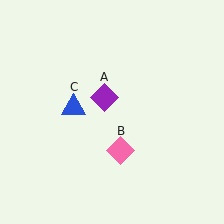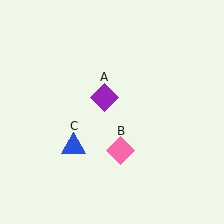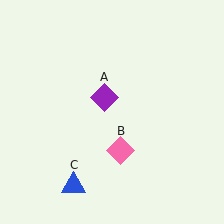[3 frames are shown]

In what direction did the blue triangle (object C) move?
The blue triangle (object C) moved down.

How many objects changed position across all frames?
1 object changed position: blue triangle (object C).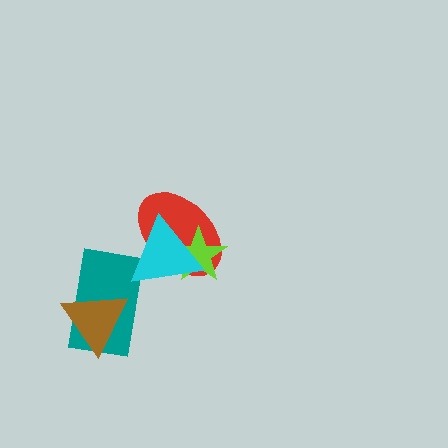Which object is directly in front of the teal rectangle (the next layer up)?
The brown triangle is directly in front of the teal rectangle.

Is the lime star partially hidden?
Yes, it is partially covered by another shape.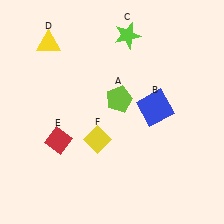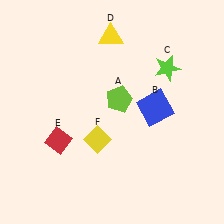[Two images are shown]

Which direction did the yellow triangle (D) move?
The yellow triangle (D) moved right.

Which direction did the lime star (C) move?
The lime star (C) moved right.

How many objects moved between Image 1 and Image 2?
2 objects moved between the two images.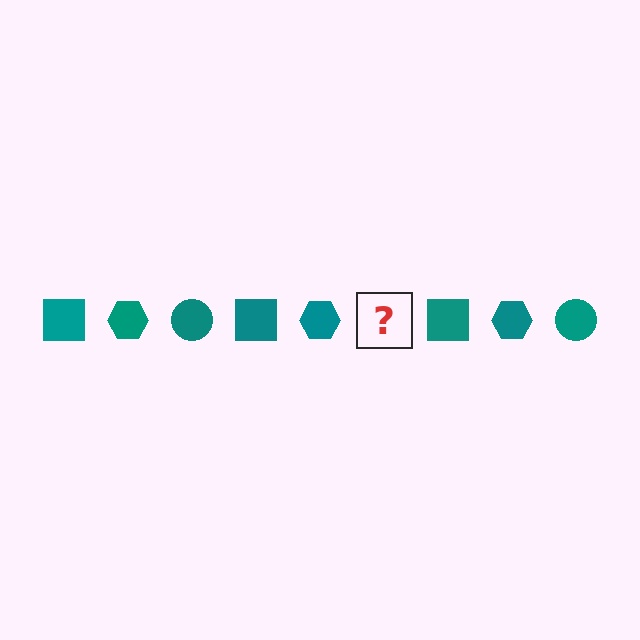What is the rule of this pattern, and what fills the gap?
The rule is that the pattern cycles through square, hexagon, circle shapes in teal. The gap should be filled with a teal circle.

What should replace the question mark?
The question mark should be replaced with a teal circle.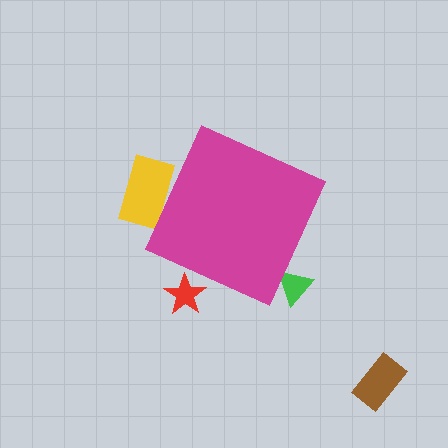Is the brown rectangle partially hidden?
No, the brown rectangle is fully visible.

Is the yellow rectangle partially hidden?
Yes, the yellow rectangle is partially hidden behind the magenta diamond.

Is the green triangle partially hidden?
Yes, the green triangle is partially hidden behind the magenta diamond.